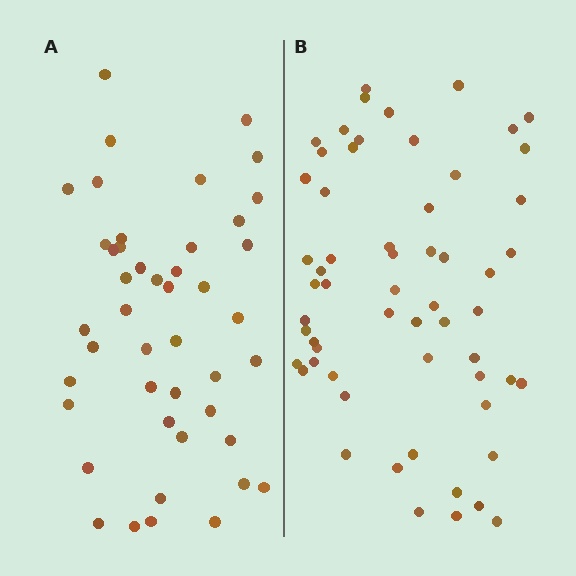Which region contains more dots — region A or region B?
Region B (the right region) has more dots.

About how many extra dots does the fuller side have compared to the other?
Region B has approximately 15 more dots than region A.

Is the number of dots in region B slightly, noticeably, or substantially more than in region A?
Region B has noticeably more, but not dramatically so. The ratio is roughly 1.3 to 1.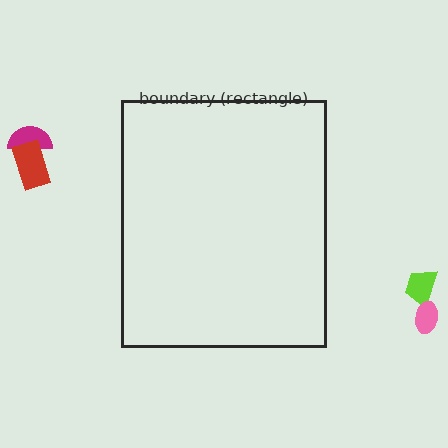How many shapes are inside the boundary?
0 inside, 4 outside.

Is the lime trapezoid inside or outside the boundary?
Outside.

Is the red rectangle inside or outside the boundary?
Outside.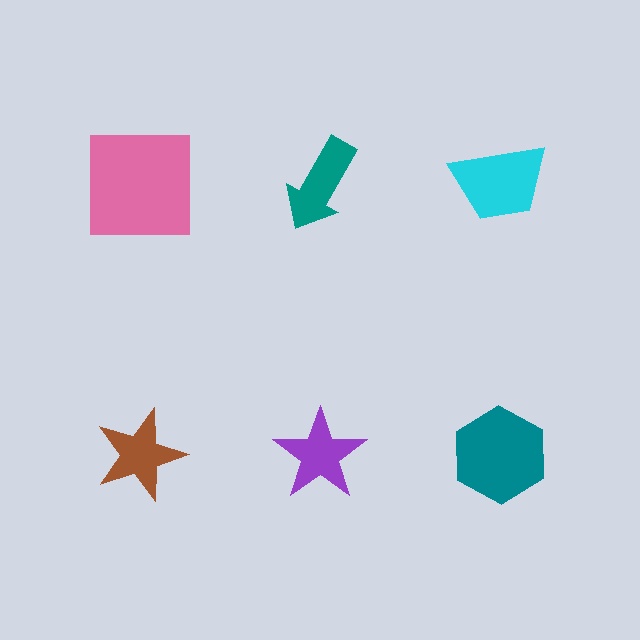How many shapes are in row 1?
3 shapes.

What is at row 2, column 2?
A purple star.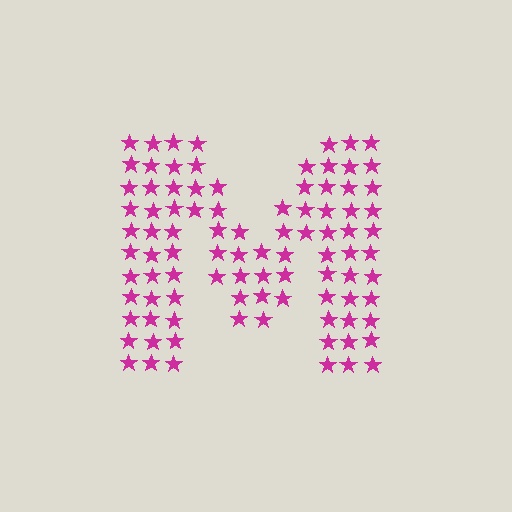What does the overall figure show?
The overall figure shows the letter M.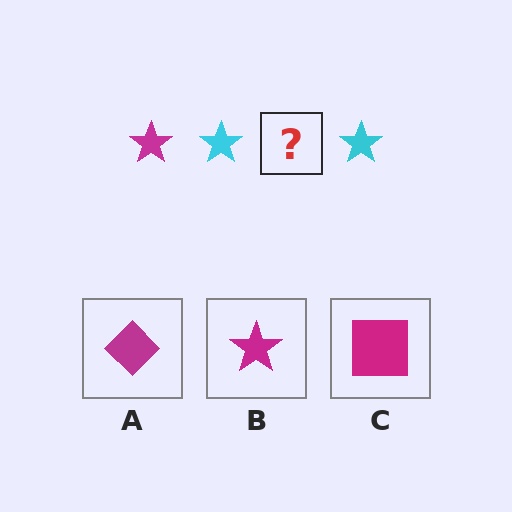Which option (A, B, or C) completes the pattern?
B.